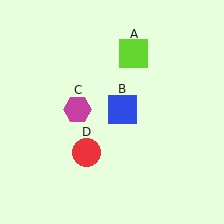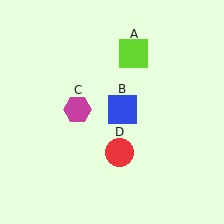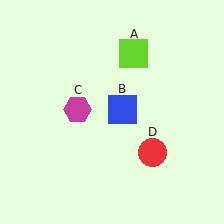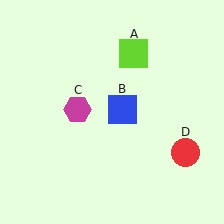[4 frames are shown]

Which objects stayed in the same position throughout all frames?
Lime square (object A) and blue square (object B) and magenta hexagon (object C) remained stationary.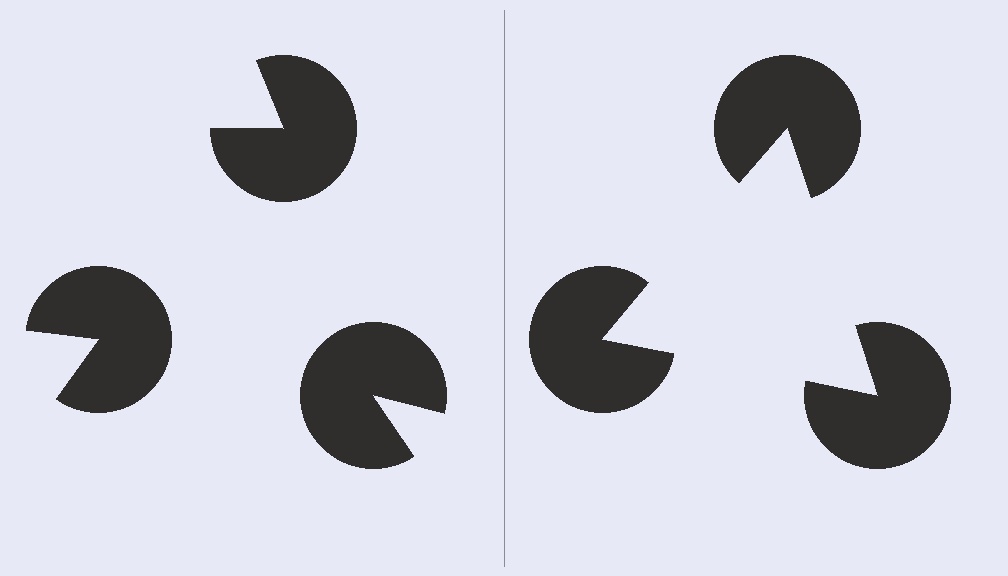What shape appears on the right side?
An illusory triangle.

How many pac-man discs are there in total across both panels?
6 — 3 on each side.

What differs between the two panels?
The pac-man discs are positioned identically on both sides; only the wedge orientations differ. On the right they align to a triangle; on the left they are misaligned.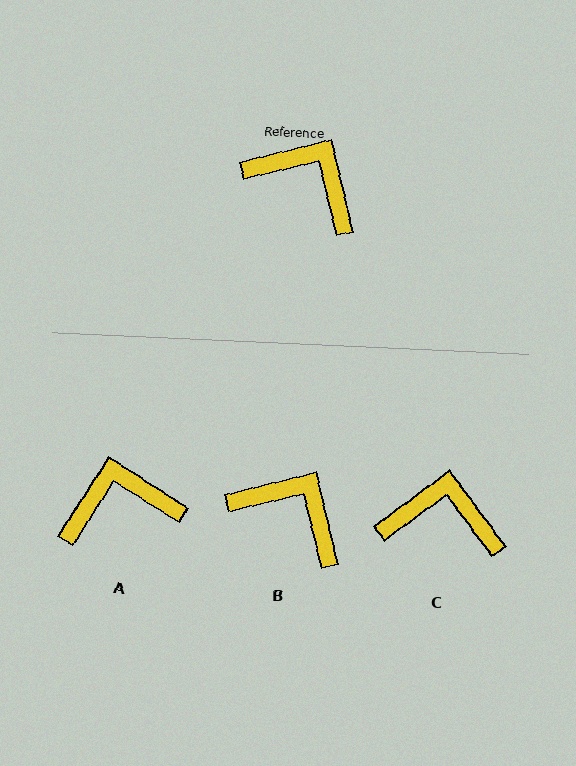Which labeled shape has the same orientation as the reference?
B.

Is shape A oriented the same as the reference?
No, it is off by about 44 degrees.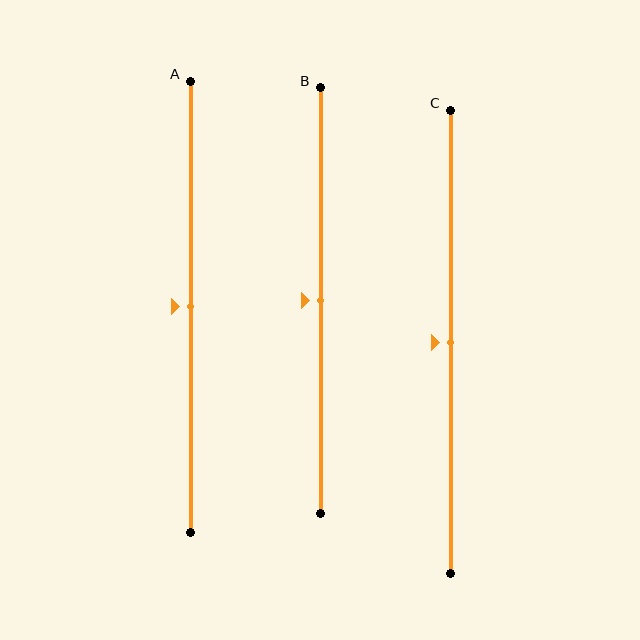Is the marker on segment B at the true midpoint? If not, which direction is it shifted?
Yes, the marker on segment B is at the true midpoint.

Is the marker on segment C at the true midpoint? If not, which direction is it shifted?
Yes, the marker on segment C is at the true midpoint.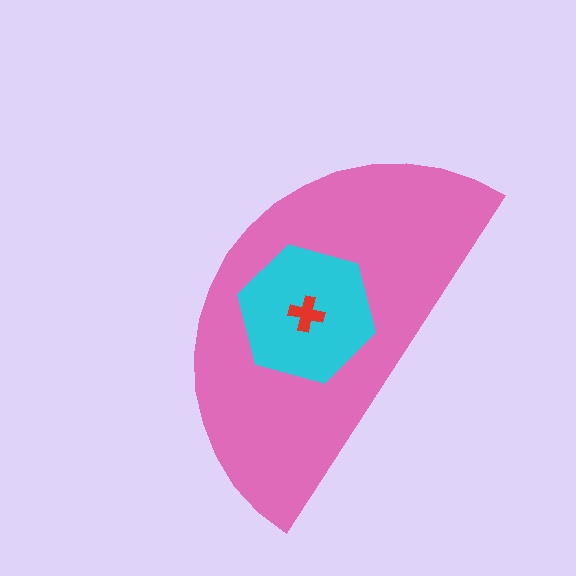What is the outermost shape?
The pink semicircle.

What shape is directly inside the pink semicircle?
The cyan hexagon.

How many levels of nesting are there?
3.